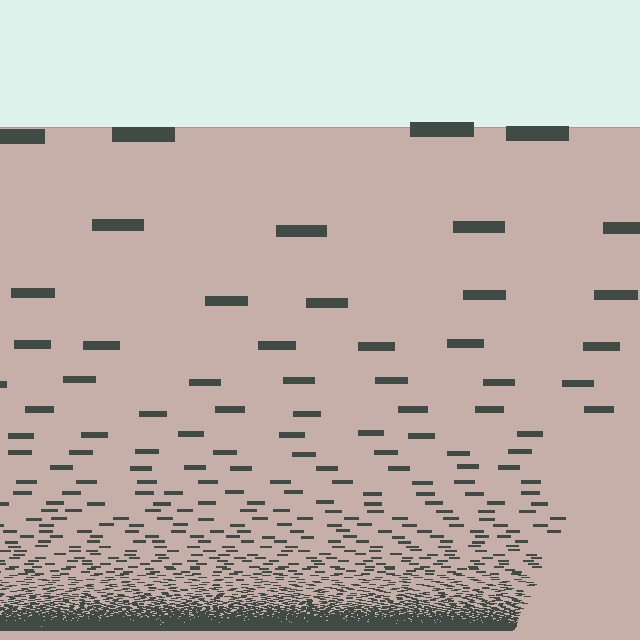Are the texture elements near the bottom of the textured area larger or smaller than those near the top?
Smaller. The gradient is inverted — elements near the bottom are smaller and denser.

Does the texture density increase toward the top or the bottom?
Density increases toward the bottom.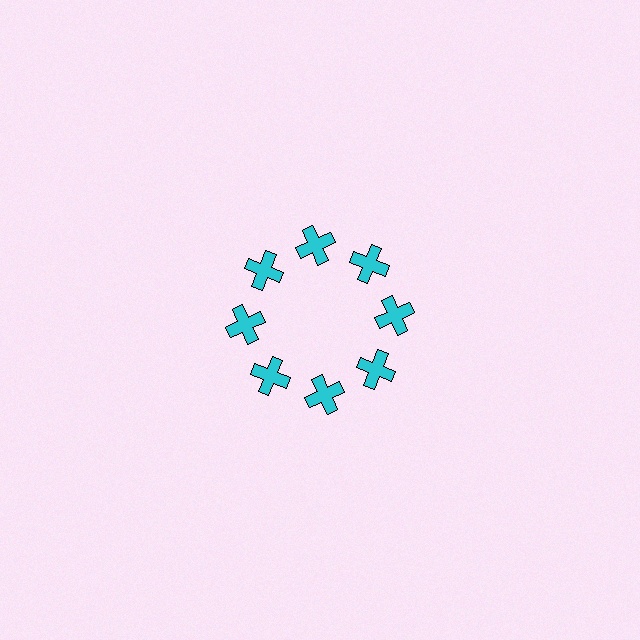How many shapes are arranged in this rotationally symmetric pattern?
There are 8 shapes, arranged in 8 groups of 1.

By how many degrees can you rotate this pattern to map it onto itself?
The pattern maps onto itself every 45 degrees of rotation.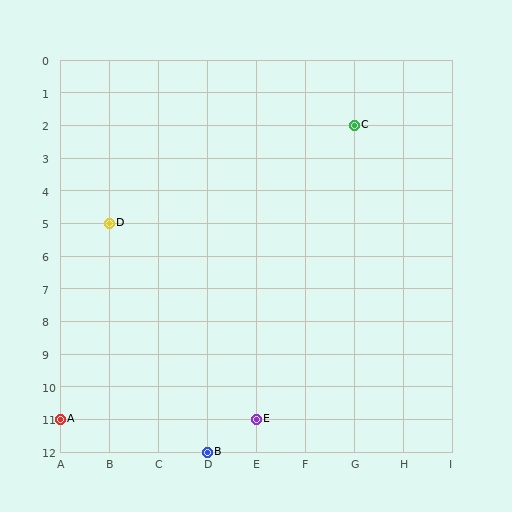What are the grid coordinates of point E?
Point E is at grid coordinates (E, 11).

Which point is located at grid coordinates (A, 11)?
Point A is at (A, 11).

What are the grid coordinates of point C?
Point C is at grid coordinates (G, 2).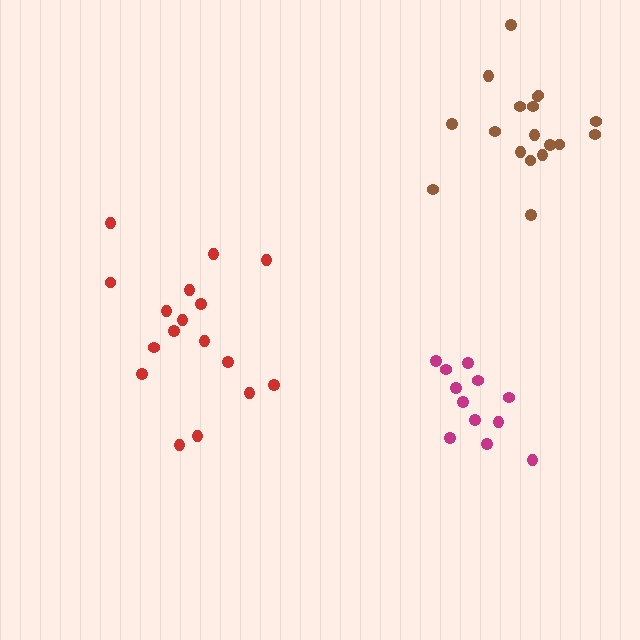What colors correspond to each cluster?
The clusters are colored: brown, magenta, red.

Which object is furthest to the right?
The brown cluster is rightmost.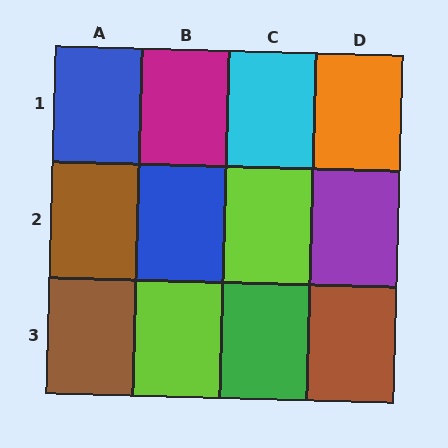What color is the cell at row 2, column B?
Blue.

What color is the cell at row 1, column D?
Orange.